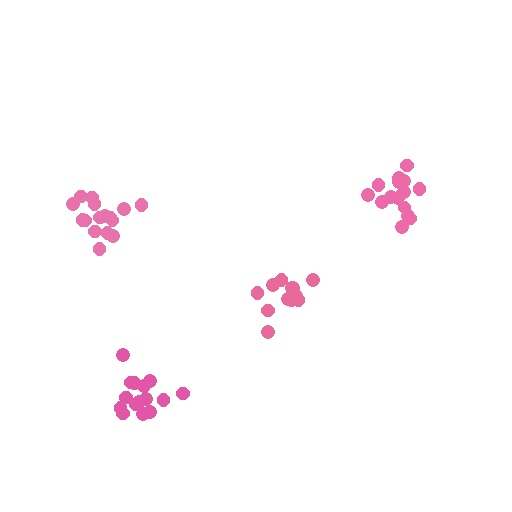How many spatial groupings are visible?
There are 4 spatial groupings.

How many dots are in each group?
Group 1: 16 dots, Group 2: 15 dots, Group 3: 16 dots, Group 4: 15 dots (62 total).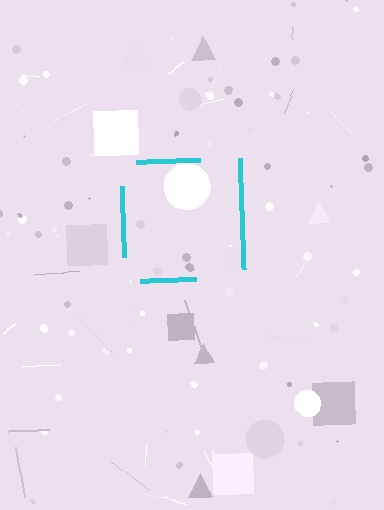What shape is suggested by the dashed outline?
The dashed outline suggests a square.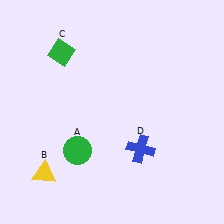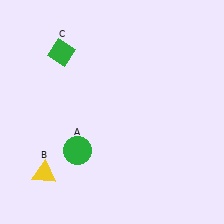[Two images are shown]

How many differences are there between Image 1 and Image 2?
There is 1 difference between the two images.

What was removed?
The blue cross (D) was removed in Image 2.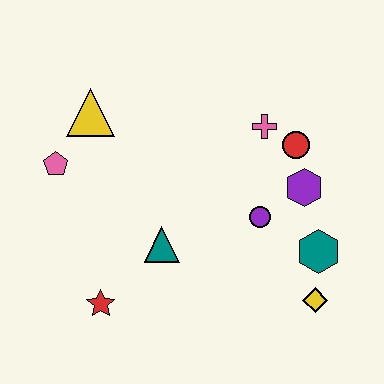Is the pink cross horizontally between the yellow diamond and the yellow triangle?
Yes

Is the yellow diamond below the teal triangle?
Yes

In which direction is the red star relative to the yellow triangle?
The red star is below the yellow triangle.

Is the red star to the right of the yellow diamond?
No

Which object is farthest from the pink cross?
The red star is farthest from the pink cross.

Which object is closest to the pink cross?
The red circle is closest to the pink cross.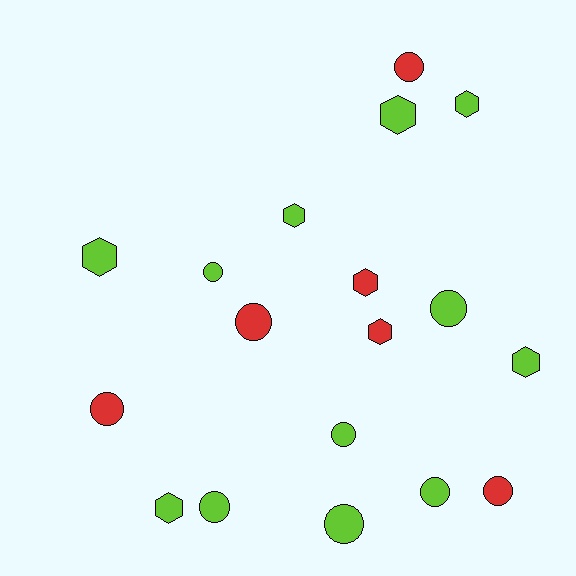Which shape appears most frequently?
Circle, with 10 objects.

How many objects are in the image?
There are 18 objects.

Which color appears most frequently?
Lime, with 12 objects.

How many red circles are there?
There are 4 red circles.